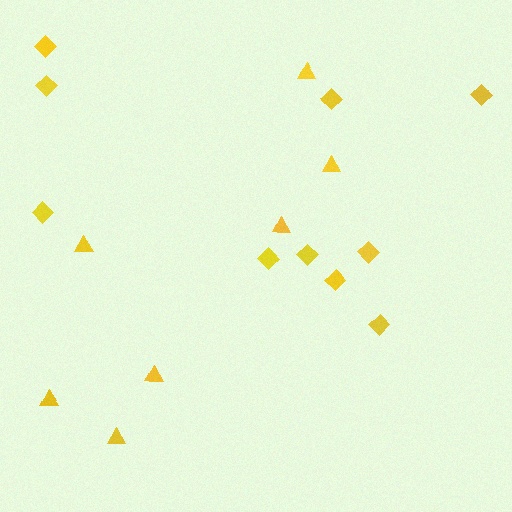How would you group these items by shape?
There are 2 groups: one group of diamonds (10) and one group of triangles (7).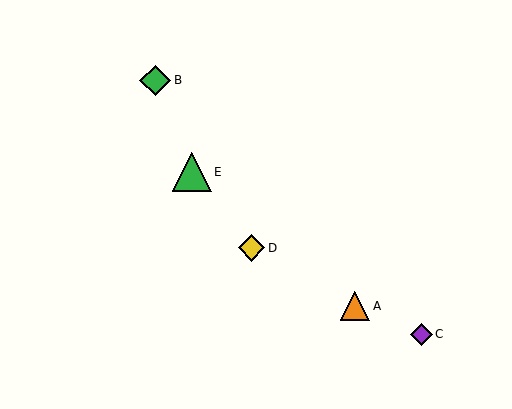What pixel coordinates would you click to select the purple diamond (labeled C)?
Click at (421, 334) to select the purple diamond C.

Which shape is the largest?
The green triangle (labeled E) is the largest.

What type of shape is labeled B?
Shape B is a green diamond.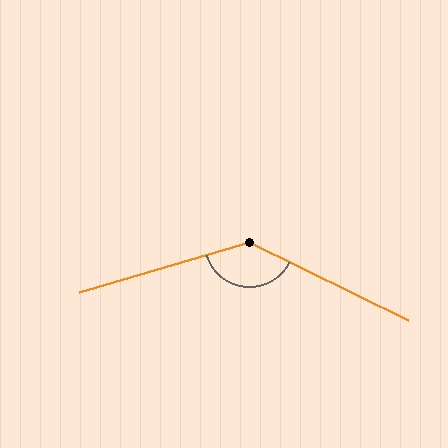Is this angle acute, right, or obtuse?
It is obtuse.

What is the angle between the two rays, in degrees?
Approximately 138 degrees.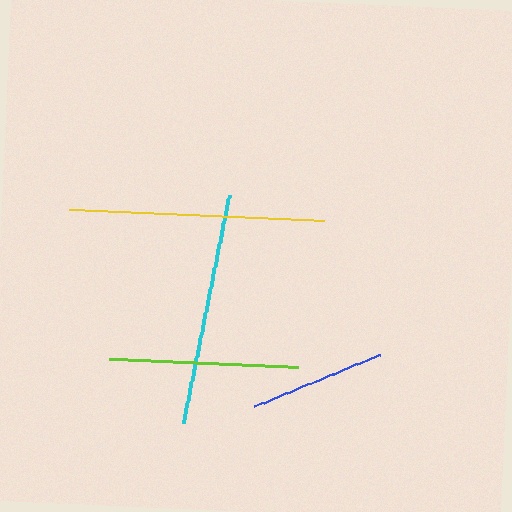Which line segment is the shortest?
The blue line is the shortest at approximately 136 pixels.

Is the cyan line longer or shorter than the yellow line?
The yellow line is longer than the cyan line.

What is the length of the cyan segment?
The cyan segment is approximately 233 pixels long.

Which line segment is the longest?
The yellow line is the longest at approximately 256 pixels.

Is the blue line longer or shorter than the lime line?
The lime line is longer than the blue line.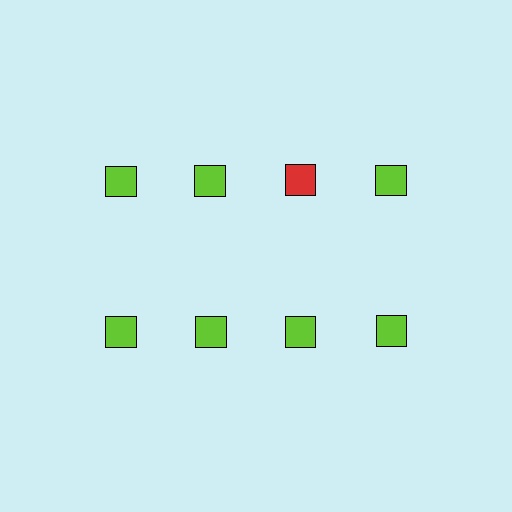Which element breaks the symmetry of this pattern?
The red square in the top row, center column breaks the symmetry. All other shapes are lime squares.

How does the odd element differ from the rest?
It has a different color: red instead of lime.